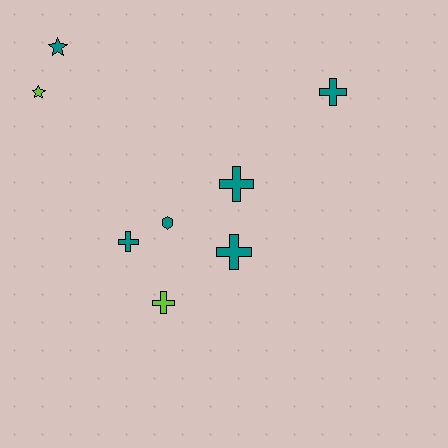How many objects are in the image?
There are 8 objects.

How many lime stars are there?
There is 1 lime star.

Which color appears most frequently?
Teal, with 6 objects.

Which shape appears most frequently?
Cross, with 5 objects.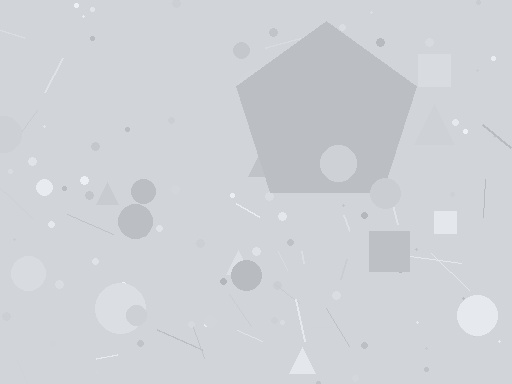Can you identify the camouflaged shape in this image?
The camouflaged shape is a pentagon.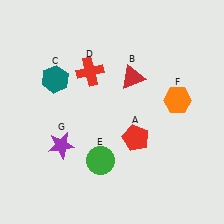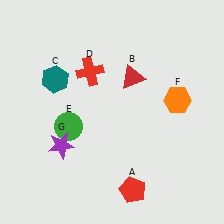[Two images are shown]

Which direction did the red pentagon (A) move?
The red pentagon (A) moved down.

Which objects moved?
The objects that moved are: the red pentagon (A), the green circle (E).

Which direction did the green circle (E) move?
The green circle (E) moved up.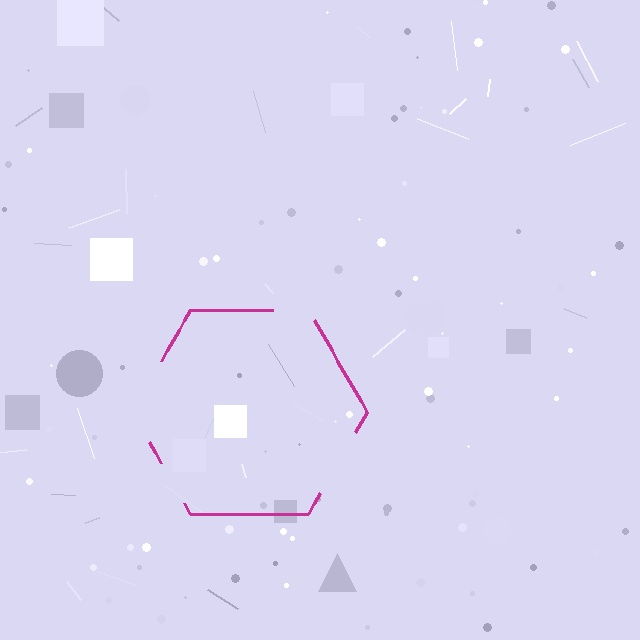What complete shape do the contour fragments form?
The contour fragments form a hexagon.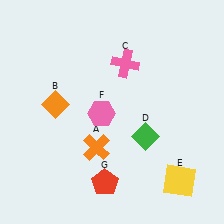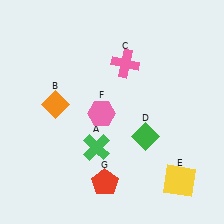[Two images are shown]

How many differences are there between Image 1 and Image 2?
There is 1 difference between the two images.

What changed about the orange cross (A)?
In Image 1, A is orange. In Image 2, it changed to green.